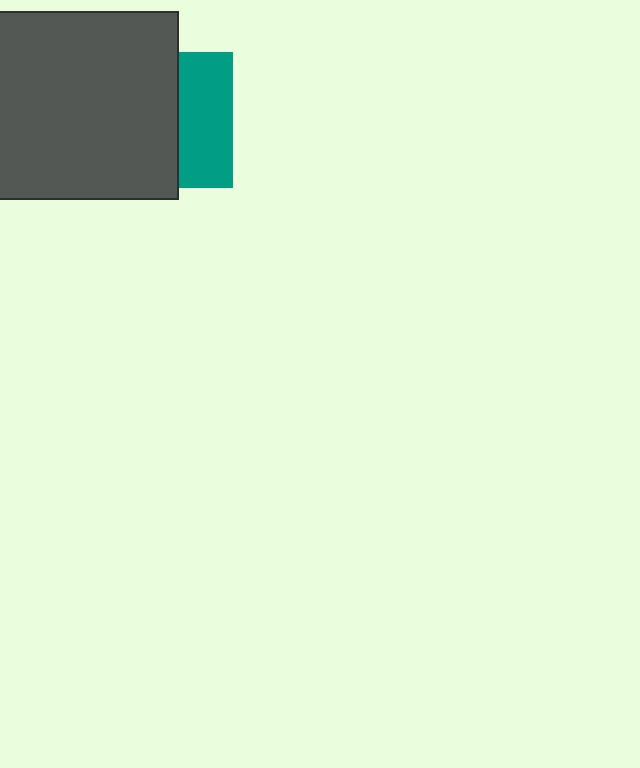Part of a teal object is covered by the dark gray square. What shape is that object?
It is a square.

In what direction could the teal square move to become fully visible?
The teal square could move right. That would shift it out from behind the dark gray square entirely.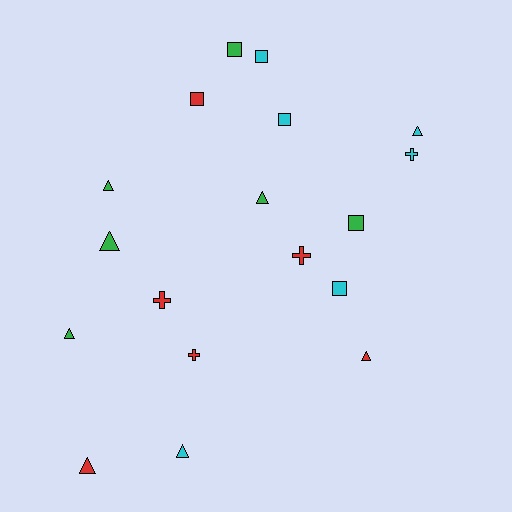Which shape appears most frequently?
Triangle, with 8 objects.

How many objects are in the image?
There are 18 objects.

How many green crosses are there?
There are no green crosses.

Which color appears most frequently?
Green, with 6 objects.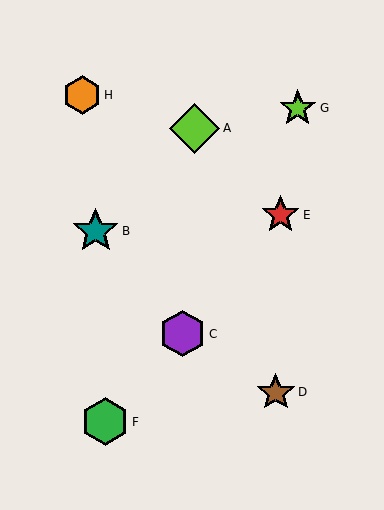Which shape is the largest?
The lime diamond (labeled A) is the largest.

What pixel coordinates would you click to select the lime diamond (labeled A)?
Click at (194, 128) to select the lime diamond A.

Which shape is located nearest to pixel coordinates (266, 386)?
The brown star (labeled D) at (276, 392) is nearest to that location.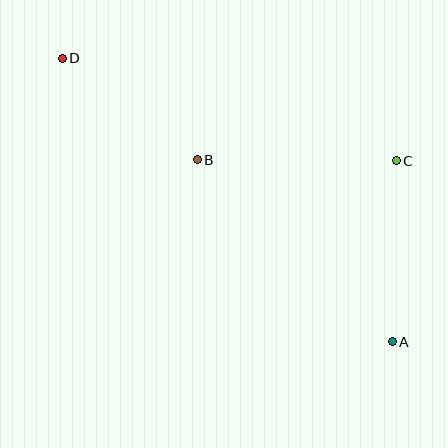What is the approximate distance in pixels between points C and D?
The distance between C and D is approximately 349 pixels.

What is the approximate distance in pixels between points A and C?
The distance between A and C is approximately 181 pixels.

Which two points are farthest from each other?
Points A and D are farthest from each other.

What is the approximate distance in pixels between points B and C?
The distance between B and C is approximately 199 pixels.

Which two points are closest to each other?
Points B and D are closest to each other.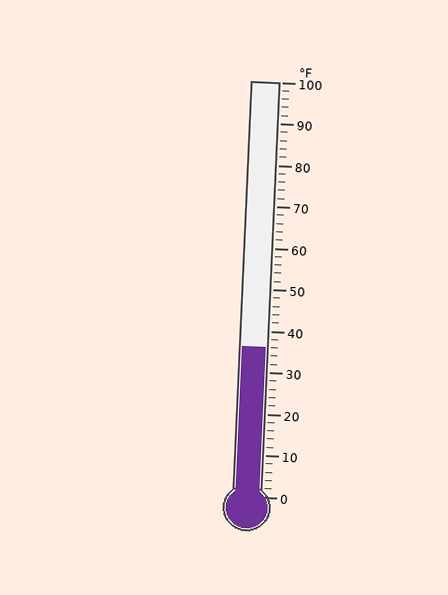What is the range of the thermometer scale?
The thermometer scale ranges from 0°F to 100°F.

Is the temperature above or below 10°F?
The temperature is above 10°F.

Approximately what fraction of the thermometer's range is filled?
The thermometer is filled to approximately 35% of its range.